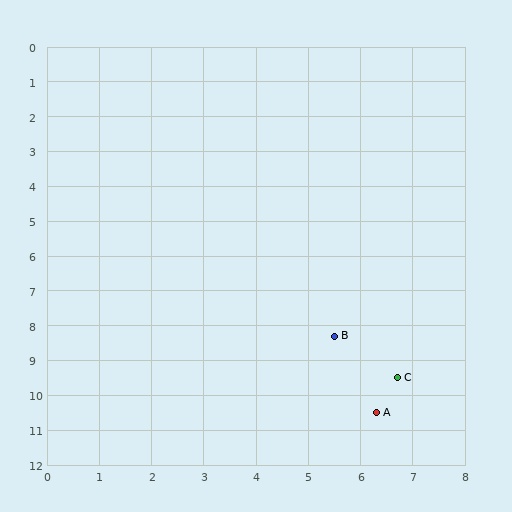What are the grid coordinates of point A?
Point A is at approximately (6.3, 10.5).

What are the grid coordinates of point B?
Point B is at approximately (5.5, 8.3).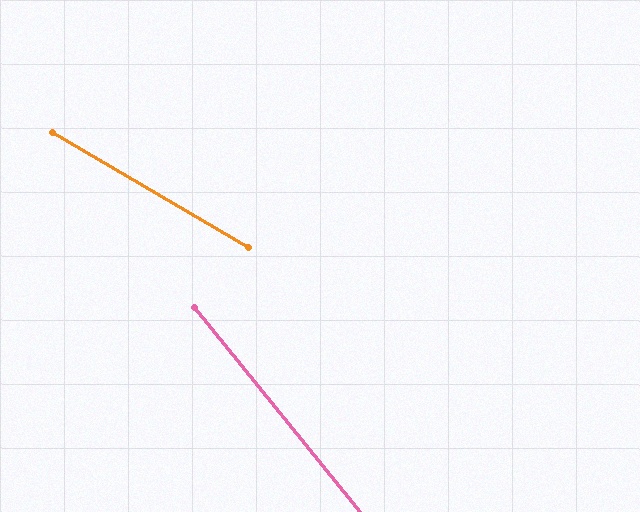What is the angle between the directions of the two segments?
Approximately 21 degrees.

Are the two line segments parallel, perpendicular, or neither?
Neither parallel nor perpendicular — they differ by about 21°.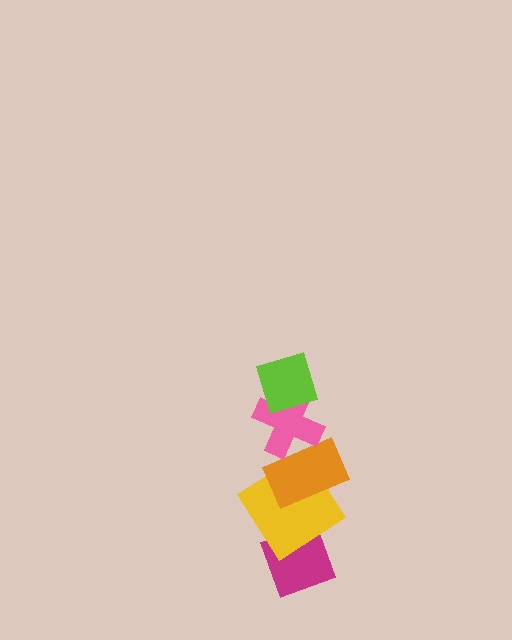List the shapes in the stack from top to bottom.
From top to bottom: the lime diamond, the pink cross, the orange rectangle, the yellow diamond, the magenta diamond.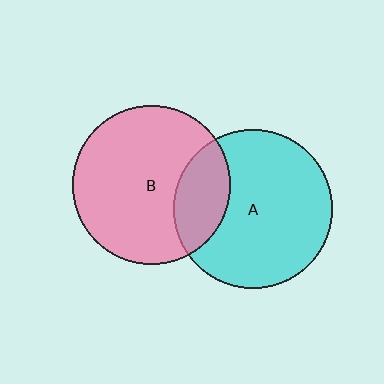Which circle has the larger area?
Circle A (cyan).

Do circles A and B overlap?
Yes.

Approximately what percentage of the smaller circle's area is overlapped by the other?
Approximately 25%.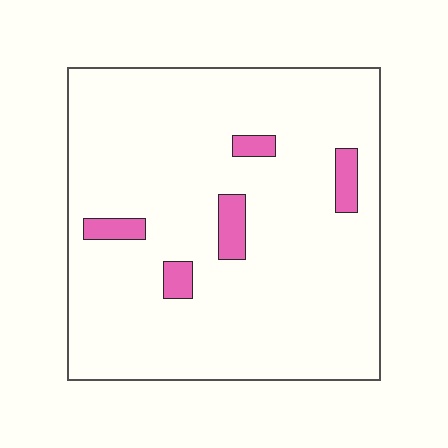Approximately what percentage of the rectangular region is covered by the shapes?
Approximately 5%.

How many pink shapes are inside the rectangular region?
5.